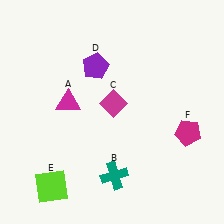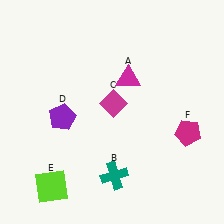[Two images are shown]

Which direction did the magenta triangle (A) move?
The magenta triangle (A) moved right.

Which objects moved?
The objects that moved are: the magenta triangle (A), the purple pentagon (D).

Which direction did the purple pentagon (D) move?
The purple pentagon (D) moved down.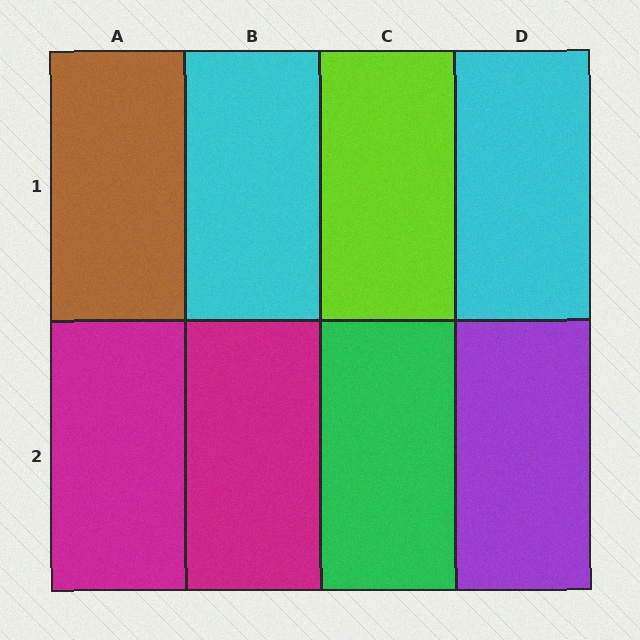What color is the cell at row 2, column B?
Magenta.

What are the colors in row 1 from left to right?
Brown, cyan, lime, cyan.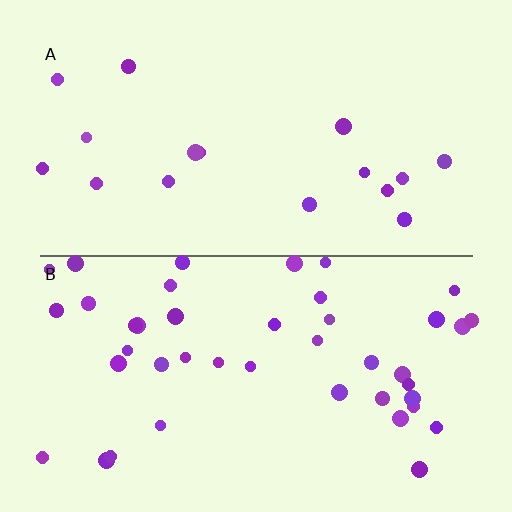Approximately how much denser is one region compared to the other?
Approximately 2.6× — region B over region A.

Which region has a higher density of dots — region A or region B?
B (the bottom).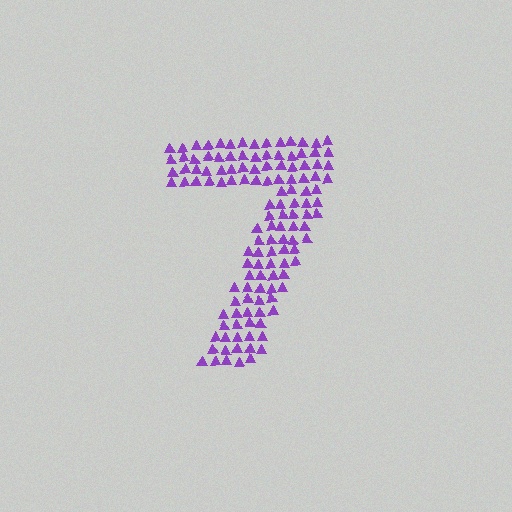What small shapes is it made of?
It is made of small triangles.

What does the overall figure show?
The overall figure shows the digit 7.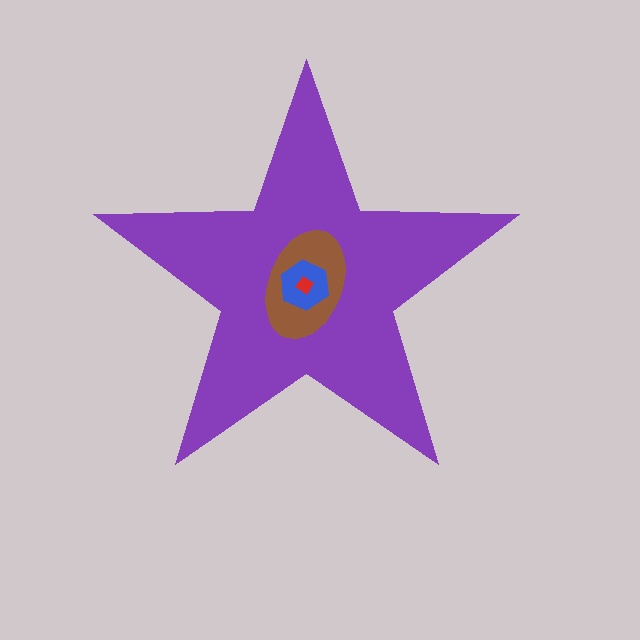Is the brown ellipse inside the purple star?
Yes.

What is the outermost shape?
The purple star.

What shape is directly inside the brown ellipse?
The blue hexagon.